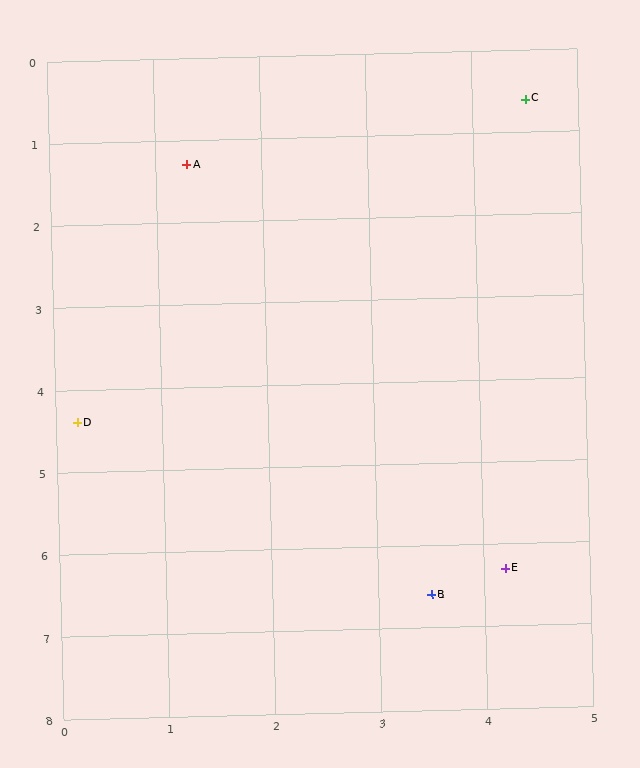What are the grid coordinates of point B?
Point B is at approximately (3.5, 6.6).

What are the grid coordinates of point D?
Point D is at approximately (0.2, 4.4).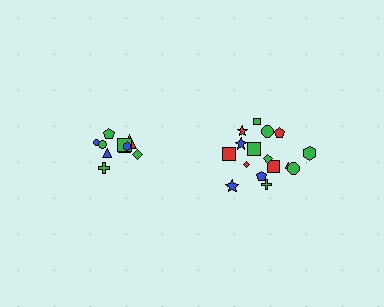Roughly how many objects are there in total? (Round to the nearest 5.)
Roughly 30 objects in total.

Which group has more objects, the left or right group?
The right group.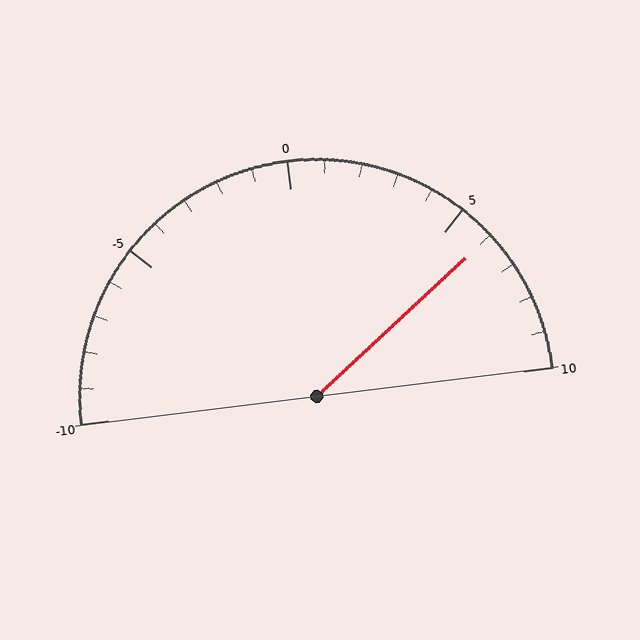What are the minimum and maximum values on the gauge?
The gauge ranges from -10 to 10.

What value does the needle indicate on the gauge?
The needle indicates approximately 6.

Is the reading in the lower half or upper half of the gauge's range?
The reading is in the upper half of the range (-10 to 10).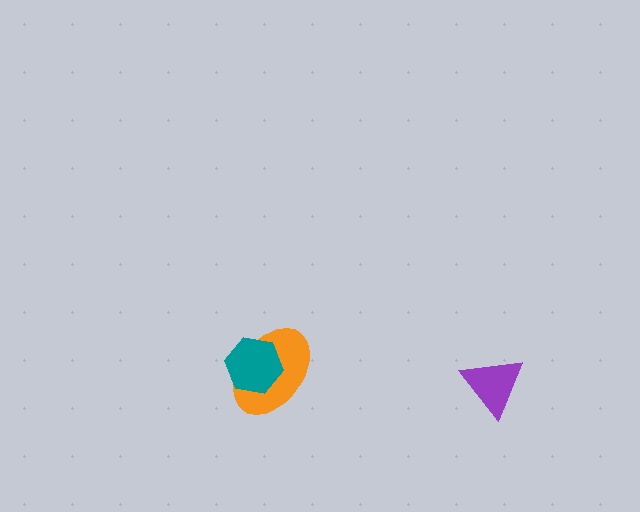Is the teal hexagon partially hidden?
No, no other shape covers it.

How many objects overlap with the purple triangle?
0 objects overlap with the purple triangle.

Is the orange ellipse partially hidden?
Yes, it is partially covered by another shape.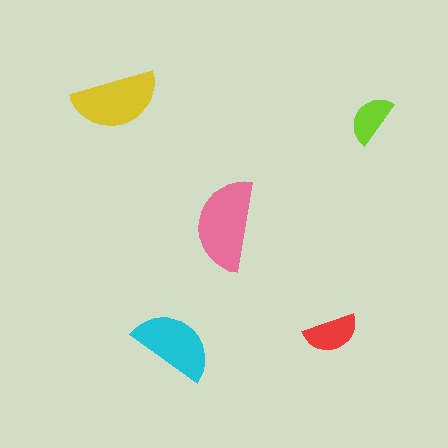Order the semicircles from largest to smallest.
the pink one, the yellow one, the cyan one, the red one, the lime one.